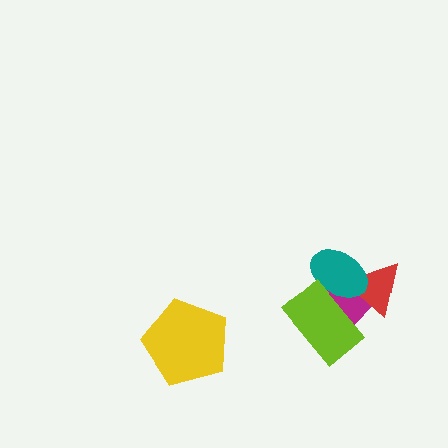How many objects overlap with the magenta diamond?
3 objects overlap with the magenta diamond.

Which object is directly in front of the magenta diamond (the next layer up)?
The red triangle is directly in front of the magenta diamond.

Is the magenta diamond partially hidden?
Yes, it is partially covered by another shape.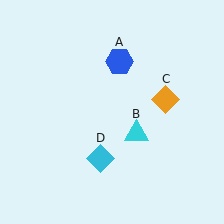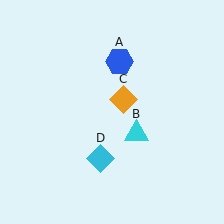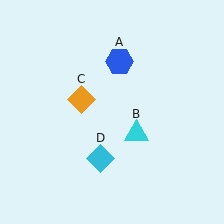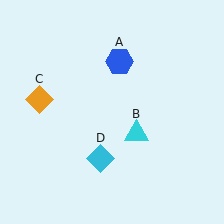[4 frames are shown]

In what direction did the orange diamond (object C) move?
The orange diamond (object C) moved left.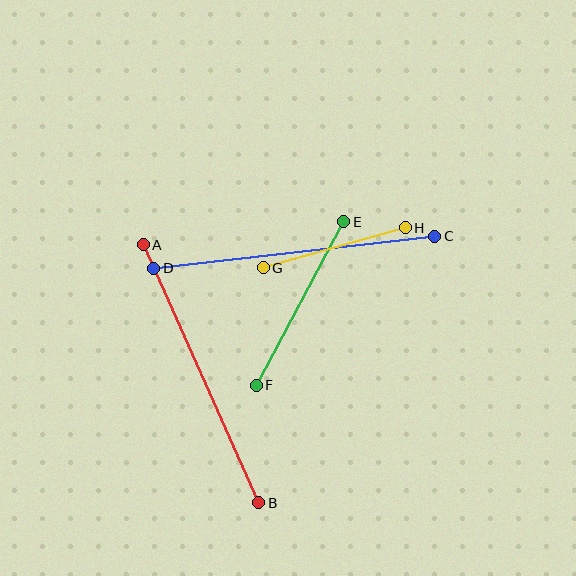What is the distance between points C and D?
The distance is approximately 283 pixels.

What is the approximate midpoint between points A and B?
The midpoint is at approximately (201, 374) pixels.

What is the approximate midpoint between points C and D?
The midpoint is at approximately (294, 252) pixels.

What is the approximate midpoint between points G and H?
The midpoint is at approximately (334, 248) pixels.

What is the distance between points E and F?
The distance is approximately 185 pixels.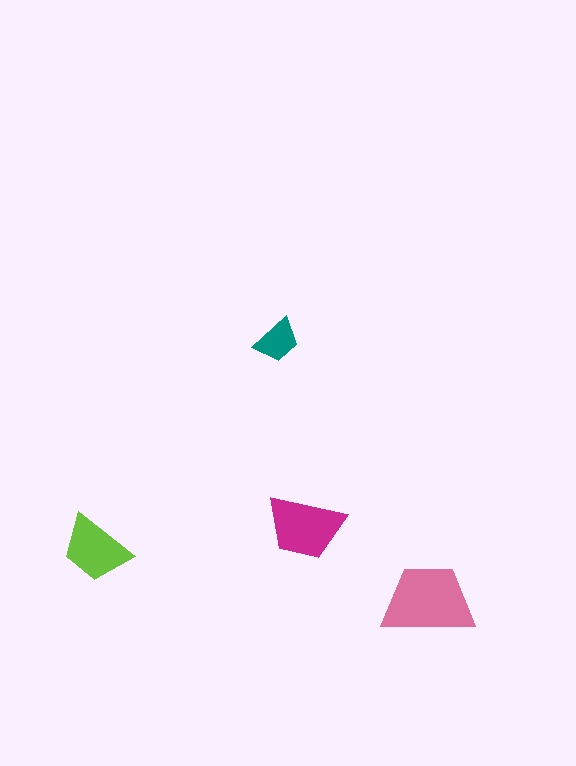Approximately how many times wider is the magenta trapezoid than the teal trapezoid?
About 1.5 times wider.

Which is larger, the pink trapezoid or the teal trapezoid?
The pink one.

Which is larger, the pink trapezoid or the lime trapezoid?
The pink one.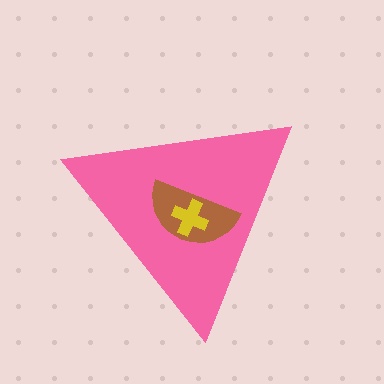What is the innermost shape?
The yellow cross.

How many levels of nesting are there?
3.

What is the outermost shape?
The pink triangle.